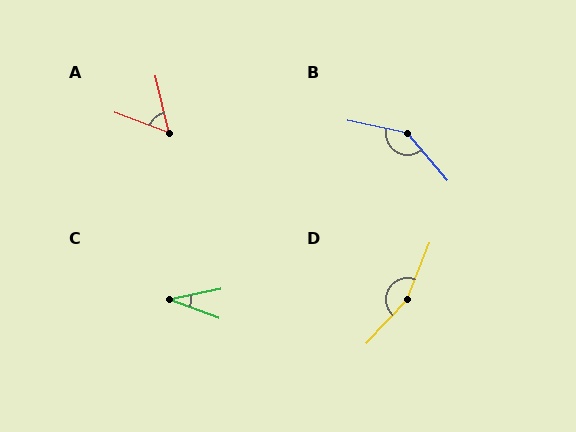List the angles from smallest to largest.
C (32°), A (56°), B (142°), D (159°).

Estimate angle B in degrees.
Approximately 142 degrees.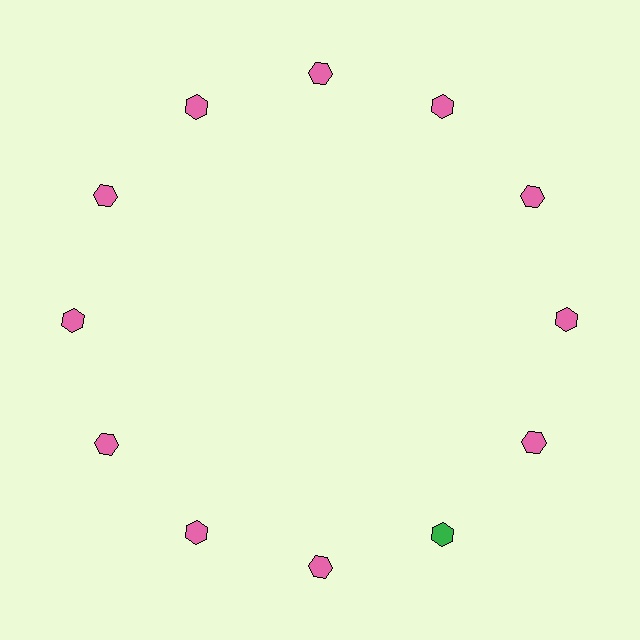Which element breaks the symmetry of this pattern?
The green hexagon at roughly the 5 o'clock position breaks the symmetry. All other shapes are pink hexagons.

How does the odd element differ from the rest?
It has a different color: green instead of pink.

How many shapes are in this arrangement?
There are 12 shapes arranged in a ring pattern.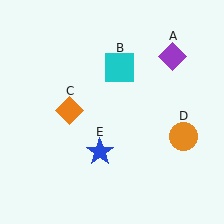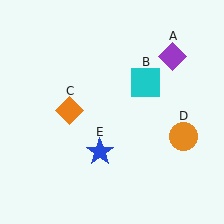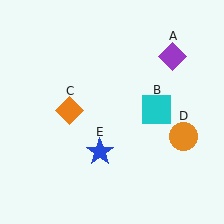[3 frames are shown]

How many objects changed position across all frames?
1 object changed position: cyan square (object B).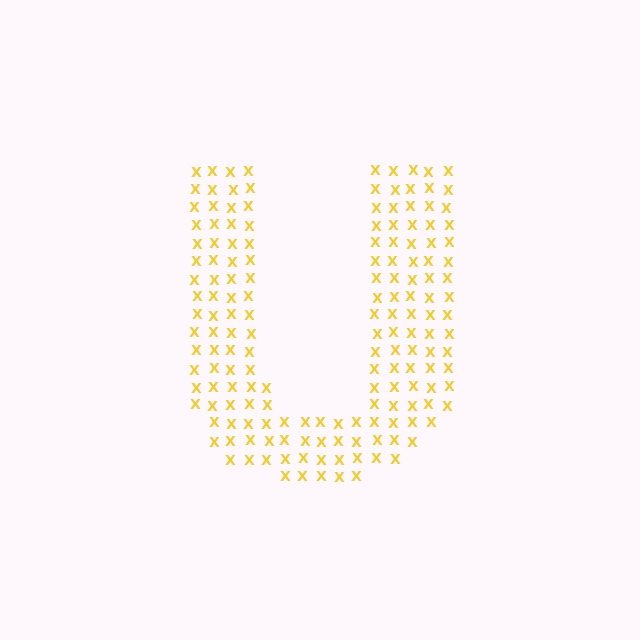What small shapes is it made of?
It is made of small letter X's.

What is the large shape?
The large shape is the letter U.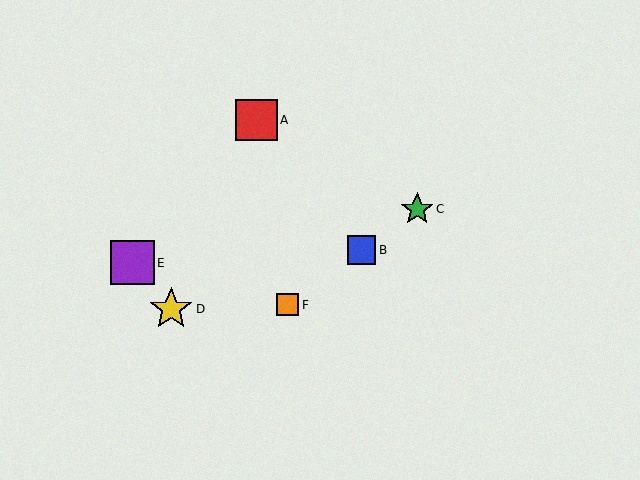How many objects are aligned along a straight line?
3 objects (B, C, F) are aligned along a straight line.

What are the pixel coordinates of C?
Object C is at (417, 209).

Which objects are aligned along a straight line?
Objects B, C, F are aligned along a straight line.